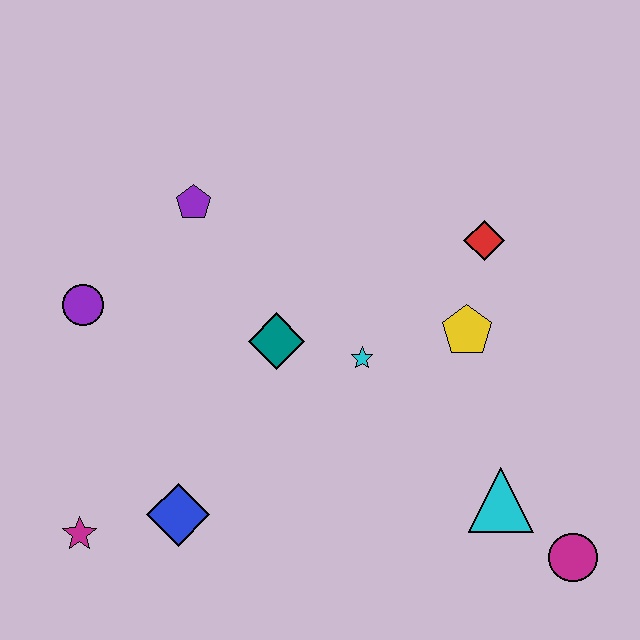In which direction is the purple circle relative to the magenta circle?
The purple circle is to the left of the magenta circle.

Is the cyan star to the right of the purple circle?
Yes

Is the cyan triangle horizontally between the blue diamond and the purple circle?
No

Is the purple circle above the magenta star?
Yes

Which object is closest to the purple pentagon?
The purple circle is closest to the purple pentagon.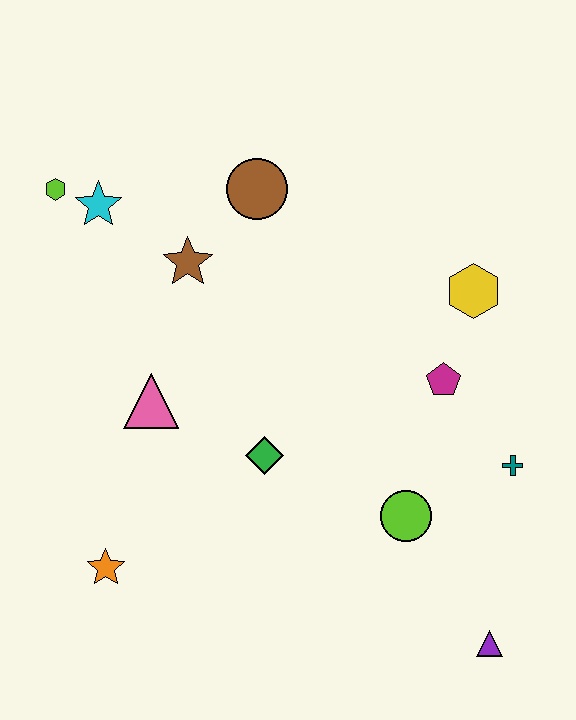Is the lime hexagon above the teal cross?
Yes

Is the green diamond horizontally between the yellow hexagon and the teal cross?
No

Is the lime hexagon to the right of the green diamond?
No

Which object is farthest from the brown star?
The purple triangle is farthest from the brown star.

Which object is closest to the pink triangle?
The green diamond is closest to the pink triangle.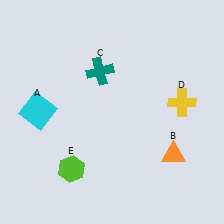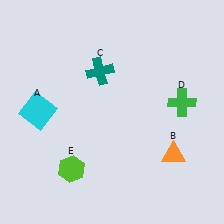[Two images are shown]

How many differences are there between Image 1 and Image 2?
There is 1 difference between the two images.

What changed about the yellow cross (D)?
In Image 1, D is yellow. In Image 2, it changed to green.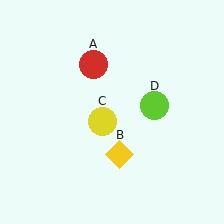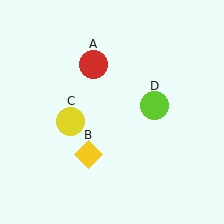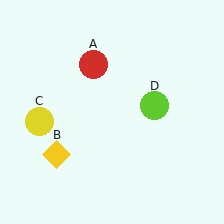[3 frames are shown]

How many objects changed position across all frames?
2 objects changed position: yellow diamond (object B), yellow circle (object C).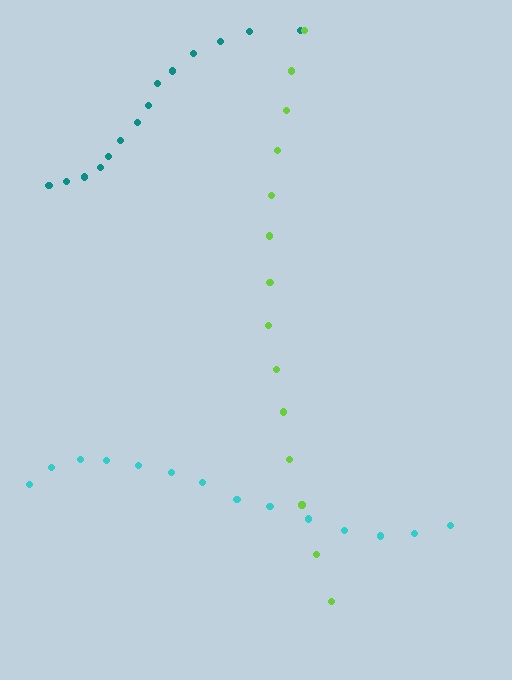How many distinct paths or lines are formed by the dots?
There are 3 distinct paths.